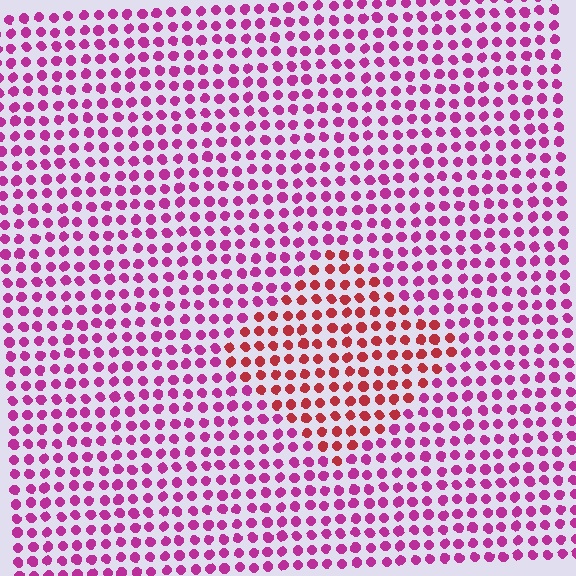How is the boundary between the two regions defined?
The boundary is defined purely by a slight shift in hue (about 40 degrees). Spacing, size, and orientation are identical on both sides.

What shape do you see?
I see a diamond.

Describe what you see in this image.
The image is filled with small magenta elements in a uniform arrangement. A diamond-shaped region is visible where the elements are tinted to a slightly different hue, forming a subtle color boundary.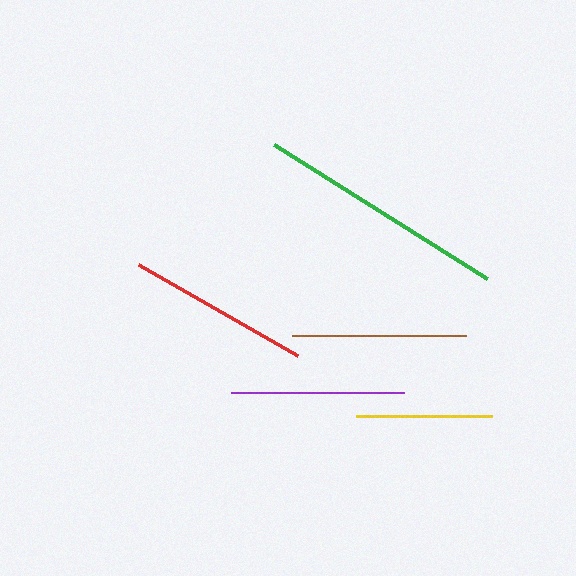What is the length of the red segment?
The red segment is approximately 183 pixels long.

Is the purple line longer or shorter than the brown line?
The brown line is longer than the purple line.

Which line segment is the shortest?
The yellow line is the shortest at approximately 136 pixels.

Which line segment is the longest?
The green line is the longest at approximately 252 pixels.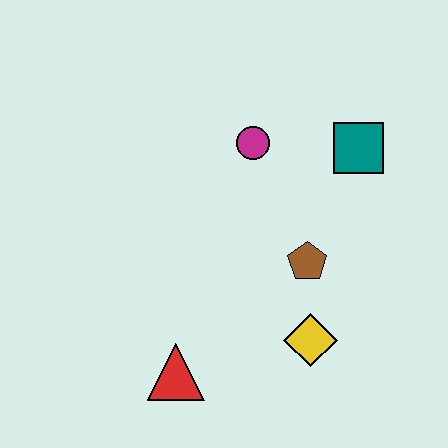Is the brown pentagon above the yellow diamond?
Yes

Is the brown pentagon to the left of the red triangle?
No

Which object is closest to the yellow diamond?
The brown pentagon is closest to the yellow diamond.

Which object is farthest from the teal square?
The red triangle is farthest from the teal square.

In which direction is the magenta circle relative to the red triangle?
The magenta circle is above the red triangle.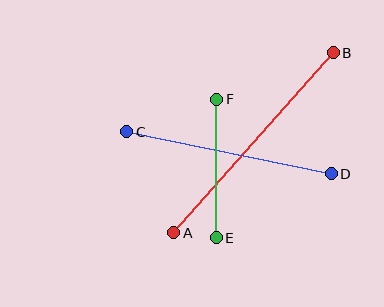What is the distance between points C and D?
The distance is approximately 209 pixels.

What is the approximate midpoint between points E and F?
The midpoint is at approximately (217, 169) pixels.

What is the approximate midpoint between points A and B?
The midpoint is at approximately (254, 143) pixels.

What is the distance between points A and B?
The distance is approximately 240 pixels.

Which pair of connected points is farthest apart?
Points A and B are farthest apart.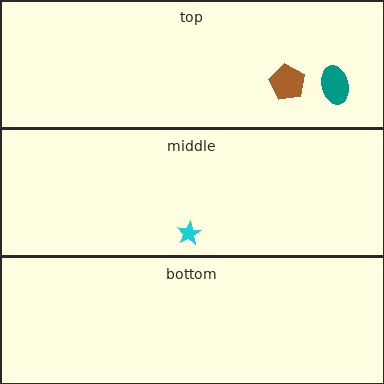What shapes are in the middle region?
The cyan star.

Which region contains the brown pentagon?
The top region.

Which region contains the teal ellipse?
The top region.